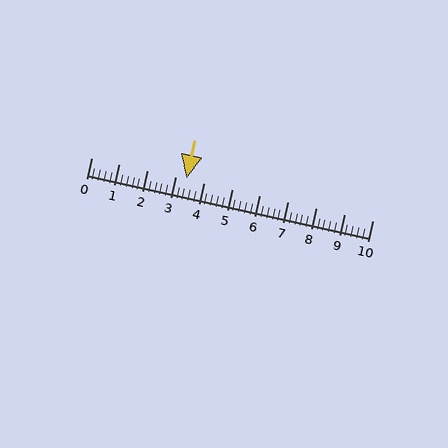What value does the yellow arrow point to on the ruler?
The yellow arrow points to approximately 3.4.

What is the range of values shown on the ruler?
The ruler shows values from 0 to 10.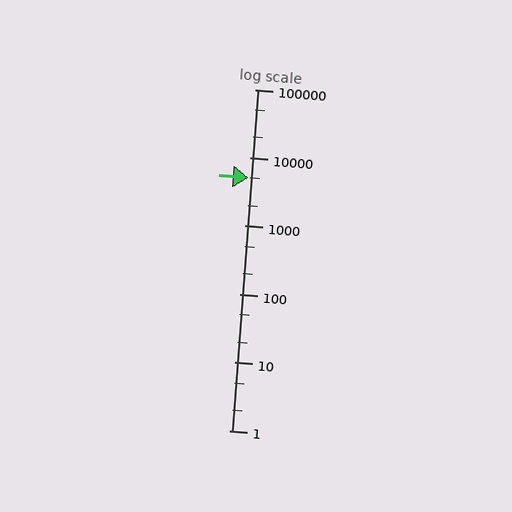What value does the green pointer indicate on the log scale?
The pointer indicates approximately 5000.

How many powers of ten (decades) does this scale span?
The scale spans 5 decades, from 1 to 100000.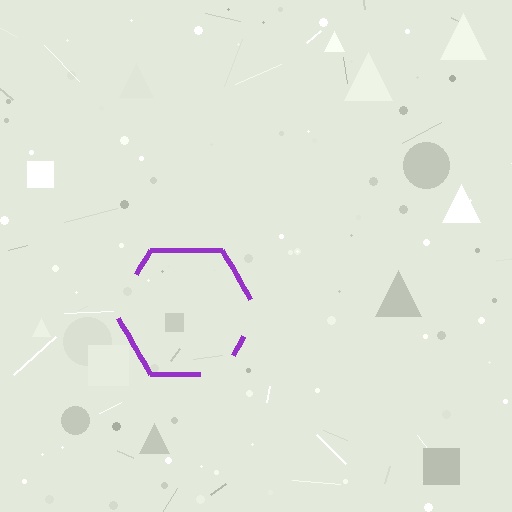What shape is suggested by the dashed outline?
The dashed outline suggests a hexagon.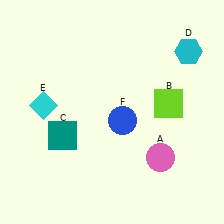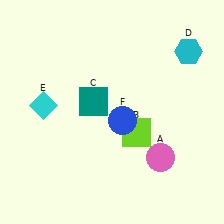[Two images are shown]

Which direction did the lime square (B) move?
The lime square (B) moved left.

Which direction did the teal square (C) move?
The teal square (C) moved up.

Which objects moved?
The objects that moved are: the lime square (B), the teal square (C).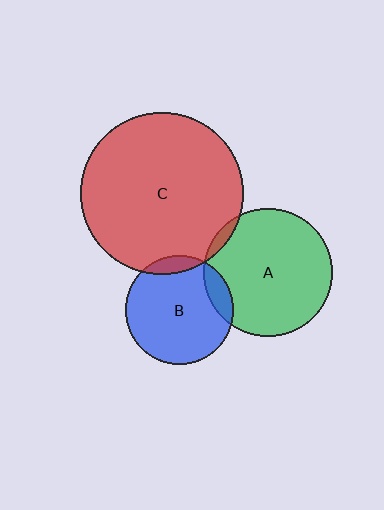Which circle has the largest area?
Circle C (red).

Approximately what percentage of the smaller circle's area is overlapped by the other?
Approximately 10%.